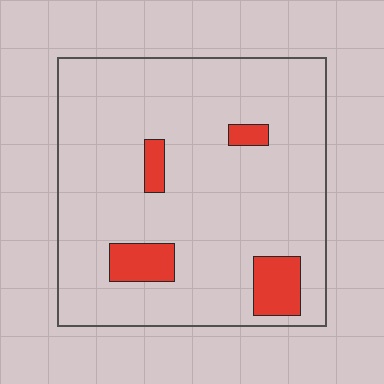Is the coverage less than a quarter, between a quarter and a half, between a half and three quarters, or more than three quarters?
Less than a quarter.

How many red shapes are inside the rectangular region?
4.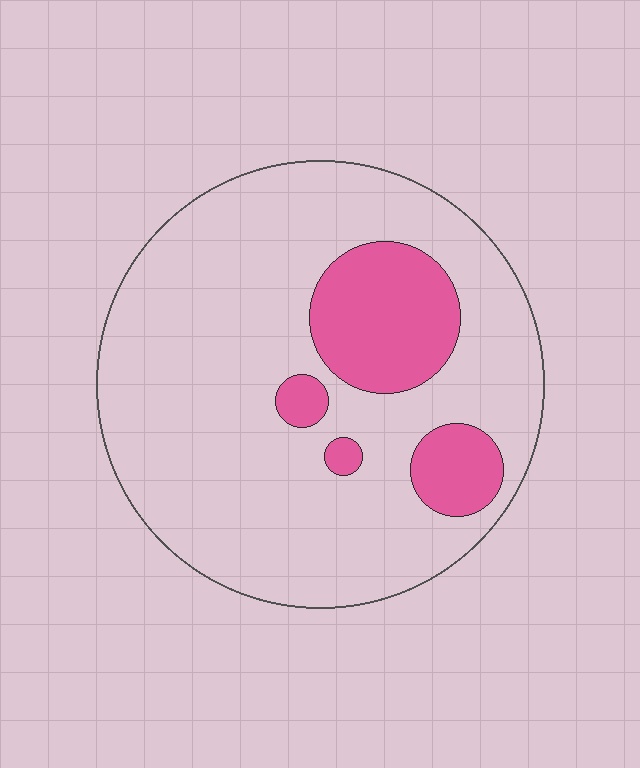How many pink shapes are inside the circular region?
4.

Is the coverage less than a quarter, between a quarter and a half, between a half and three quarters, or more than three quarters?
Less than a quarter.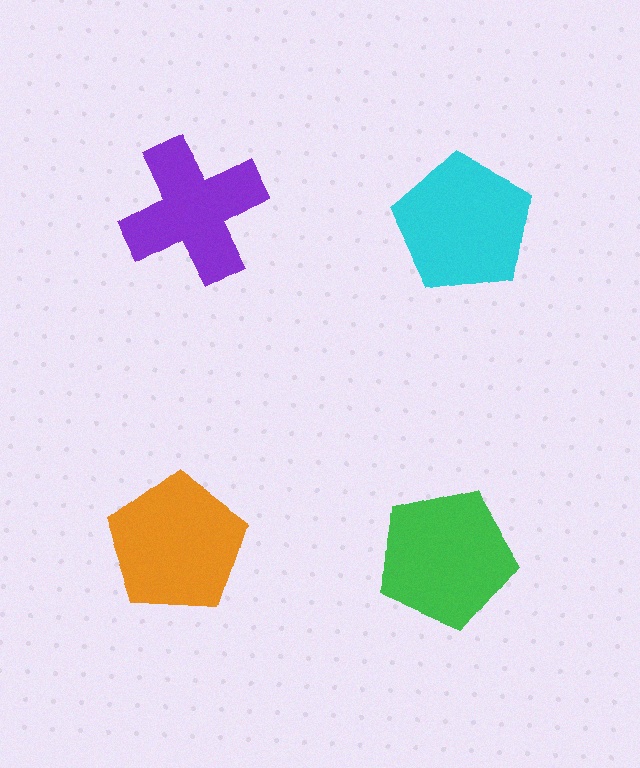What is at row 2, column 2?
A green pentagon.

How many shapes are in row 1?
2 shapes.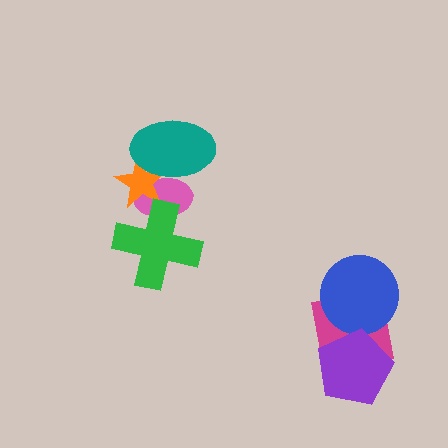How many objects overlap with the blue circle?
1 object overlaps with the blue circle.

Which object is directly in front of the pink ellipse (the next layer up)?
The orange star is directly in front of the pink ellipse.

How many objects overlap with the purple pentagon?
1 object overlaps with the purple pentagon.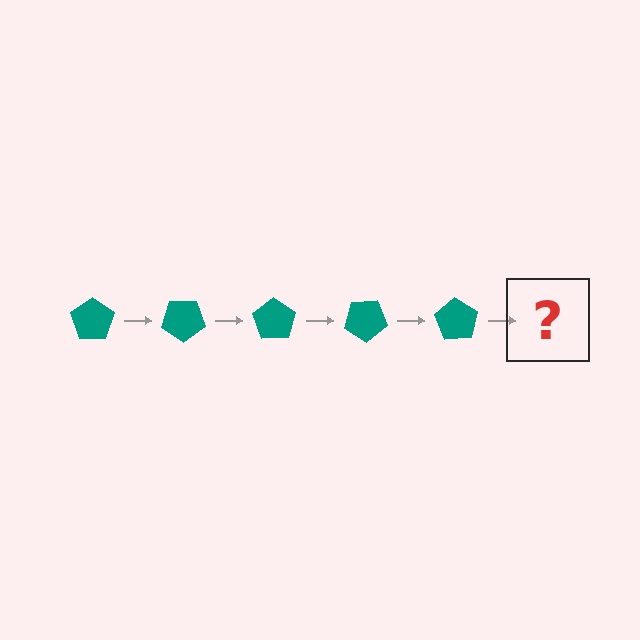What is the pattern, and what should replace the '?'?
The pattern is that the pentagon rotates 35 degrees each step. The '?' should be a teal pentagon rotated 175 degrees.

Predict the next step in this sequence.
The next step is a teal pentagon rotated 175 degrees.